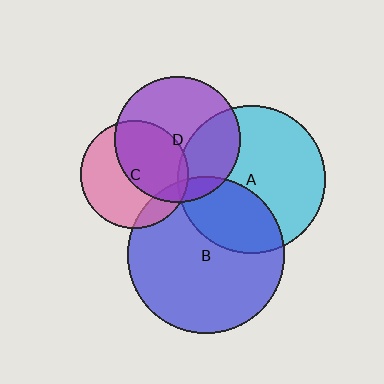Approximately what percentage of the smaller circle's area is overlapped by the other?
Approximately 15%.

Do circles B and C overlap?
Yes.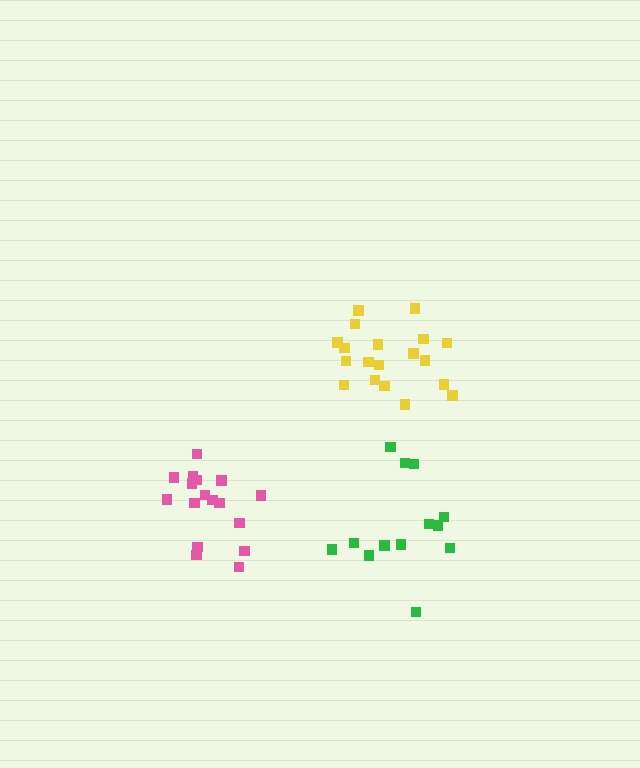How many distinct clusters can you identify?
There are 3 distinct clusters.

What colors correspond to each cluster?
The clusters are colored: green, pink, yellow.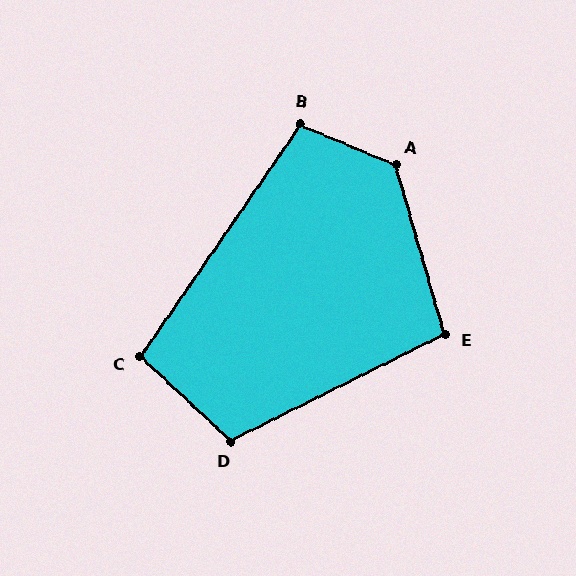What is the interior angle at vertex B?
Approximately 102 degrees (obtuse).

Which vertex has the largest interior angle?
A, at approximately 129 degrees.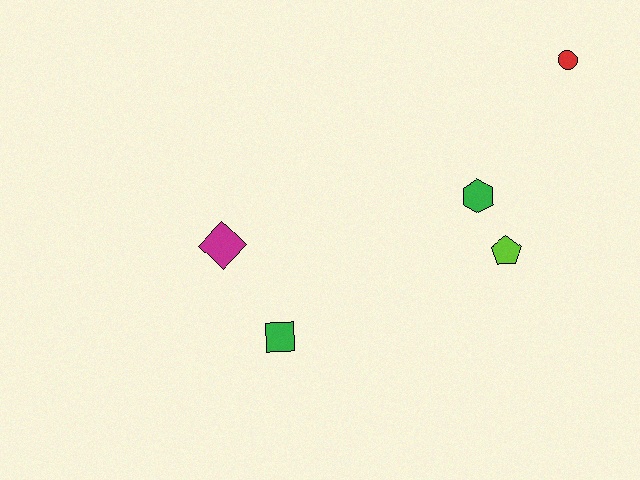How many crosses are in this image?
There are no crosses.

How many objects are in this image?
There are 5 objects.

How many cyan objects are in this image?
There are no cyan objects.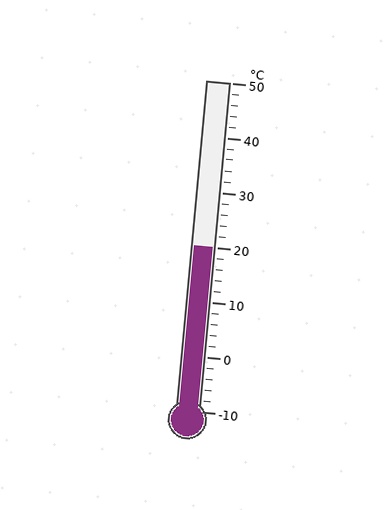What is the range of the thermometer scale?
The thermometer scale ranges from -10°C to 50°C.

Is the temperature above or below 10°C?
The temperature is above 10°C.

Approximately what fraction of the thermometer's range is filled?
The thermometer is filled to approximately 50% of its range.